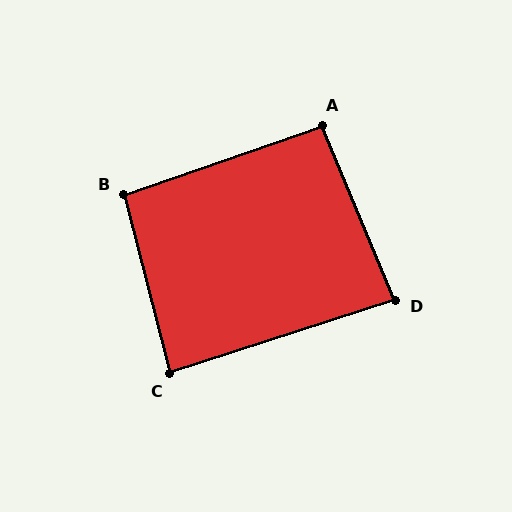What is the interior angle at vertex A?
Approximately 94 degrees (approximately right).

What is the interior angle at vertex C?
Approximately 86 degrees (approximately right).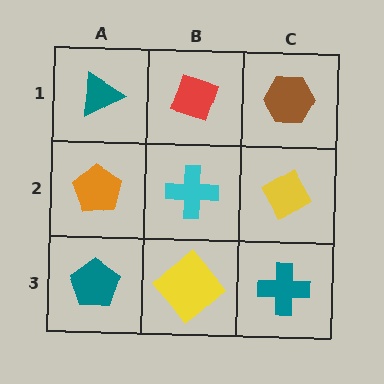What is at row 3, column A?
A teal pentagon.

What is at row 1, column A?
A teal triangle.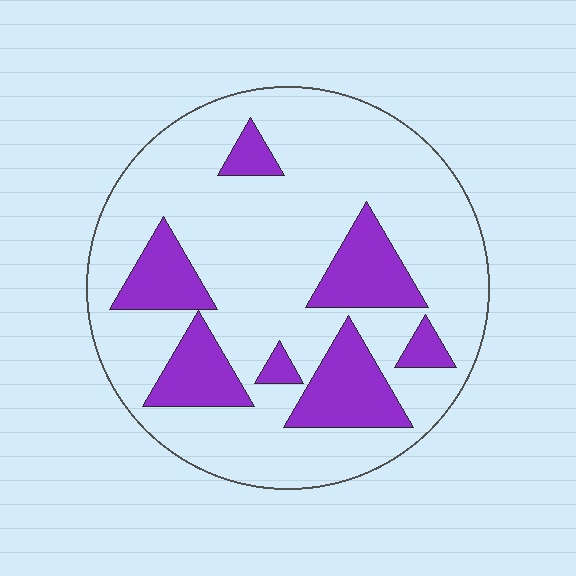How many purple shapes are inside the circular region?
7.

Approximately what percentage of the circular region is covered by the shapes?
Approximately 25%.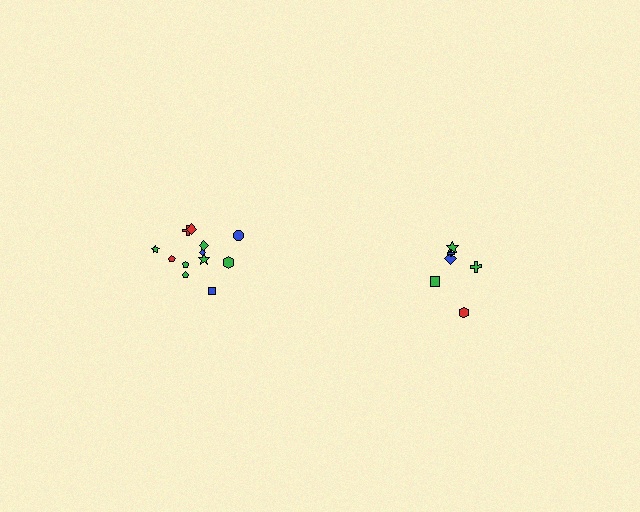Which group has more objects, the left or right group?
The left group.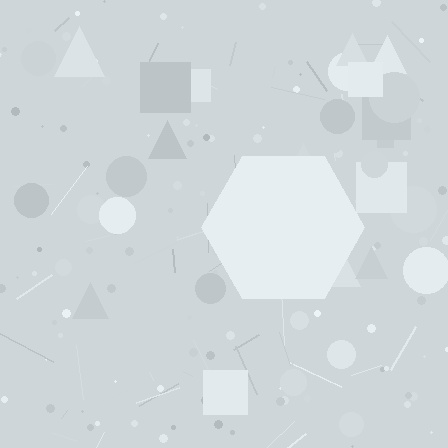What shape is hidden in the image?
A hexagon is hidden in the image.